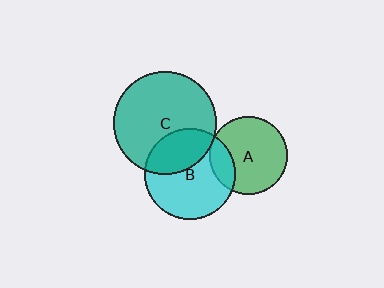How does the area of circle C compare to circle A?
Approximately 1.7 times.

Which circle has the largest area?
Circle C (teal).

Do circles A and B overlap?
Yes.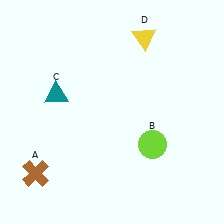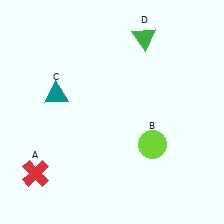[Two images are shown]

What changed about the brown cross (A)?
In Image 1, A is brown. In Image 2, it changed to red.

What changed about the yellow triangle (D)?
In Image 1, D is yellow. In Image 2, it changed to green.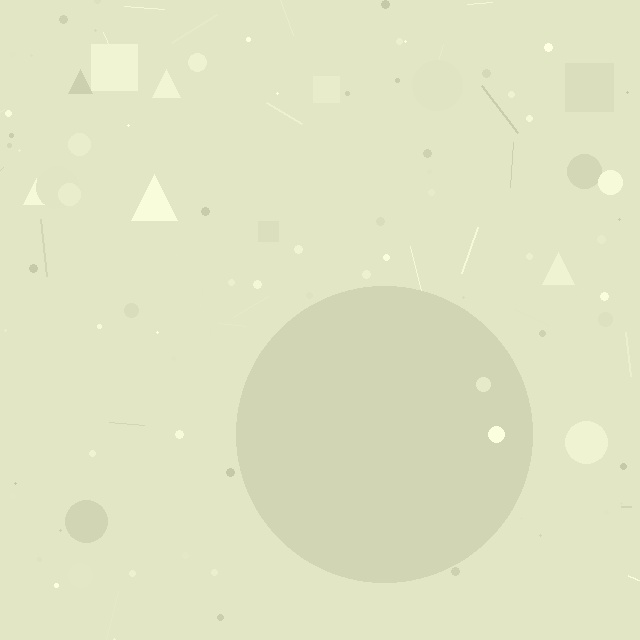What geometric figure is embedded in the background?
A circle is embedded in the background.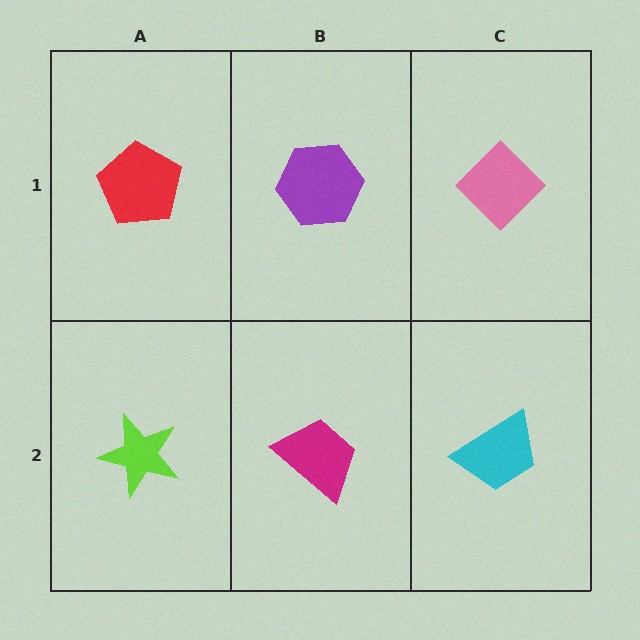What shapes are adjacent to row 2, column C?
A pink diamond (row 1, column C), a magenta trapezoid (row 2, column B).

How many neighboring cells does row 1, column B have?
3.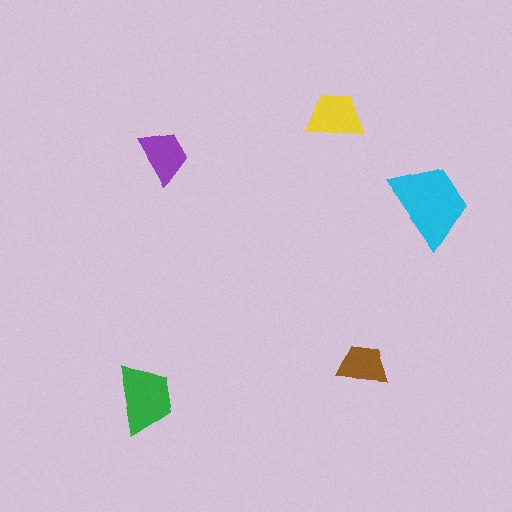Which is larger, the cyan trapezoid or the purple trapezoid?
The cyan one.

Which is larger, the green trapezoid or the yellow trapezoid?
The green one.